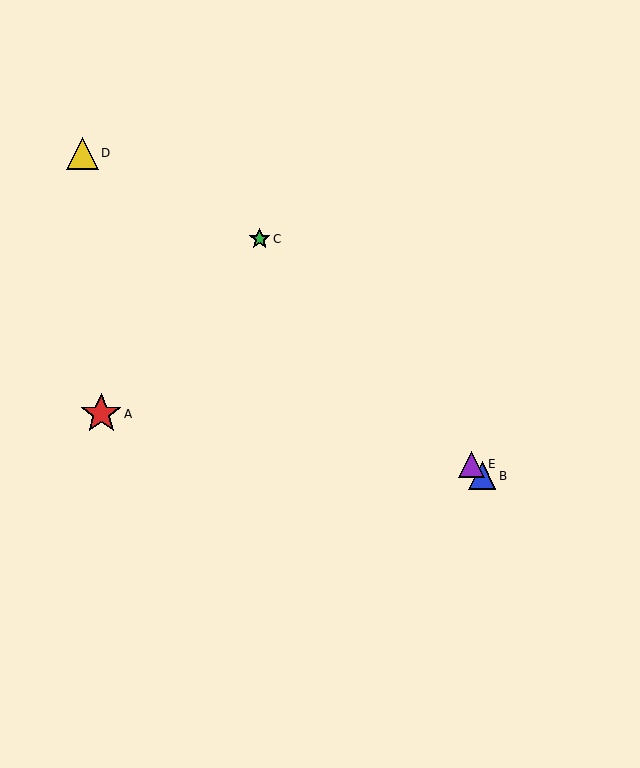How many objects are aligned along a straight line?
3 objects (B, C, E) are aligned along a straight line.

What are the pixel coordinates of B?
Object B is at (482, 476).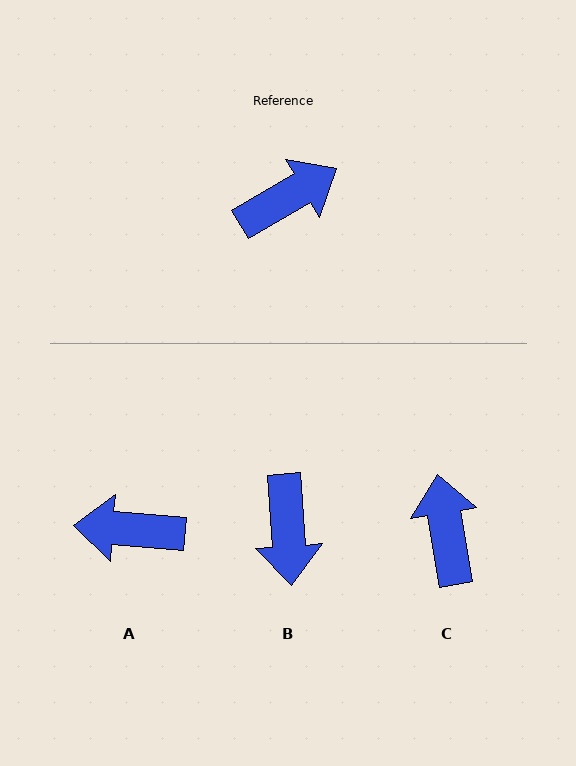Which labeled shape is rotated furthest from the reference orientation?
A, about 146 degrees away.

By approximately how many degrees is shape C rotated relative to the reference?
Approximately 69 degrees counter-clockwise.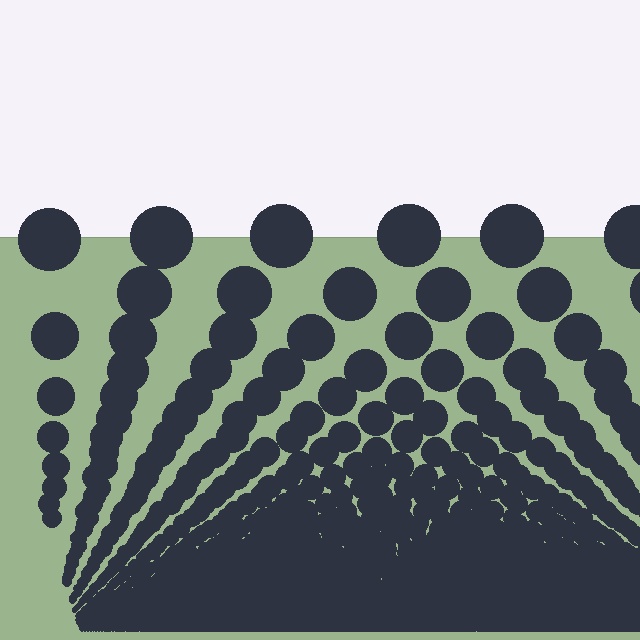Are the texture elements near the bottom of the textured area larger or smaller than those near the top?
Smaller. The gradient is inverted — elements near the bottom are smaller and denser.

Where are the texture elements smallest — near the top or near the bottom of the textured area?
Near the bottom.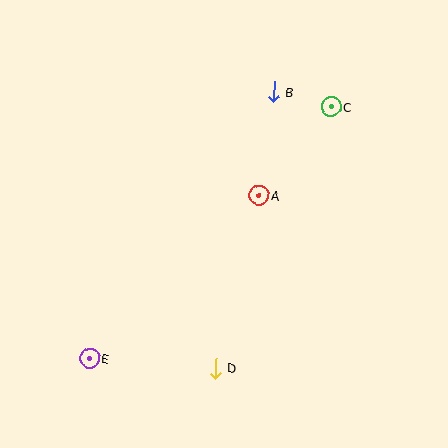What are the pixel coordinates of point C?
Point C is at (331, 107).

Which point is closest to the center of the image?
Point A at (259, 195) is closest to the center.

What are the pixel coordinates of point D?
Point D is at (215, 368).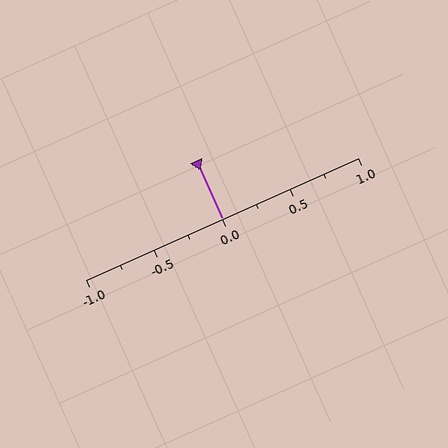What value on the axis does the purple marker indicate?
The marker indicates approximately 0.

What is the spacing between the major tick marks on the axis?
The major ticks are spaced 0.5 apart.